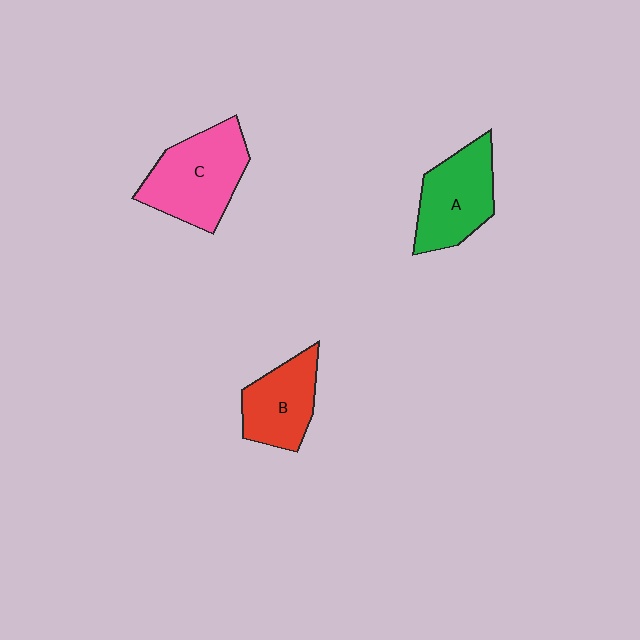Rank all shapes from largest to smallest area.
From largest to smallest: C (pink), A (green), B (red).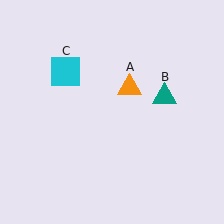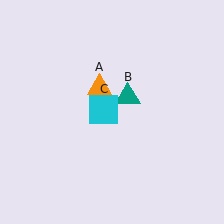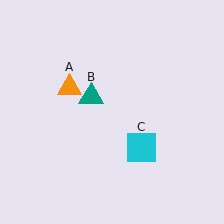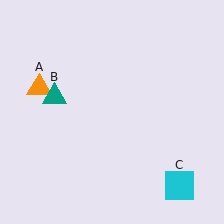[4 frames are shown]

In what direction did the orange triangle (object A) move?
The orange triangle (object A) moved left.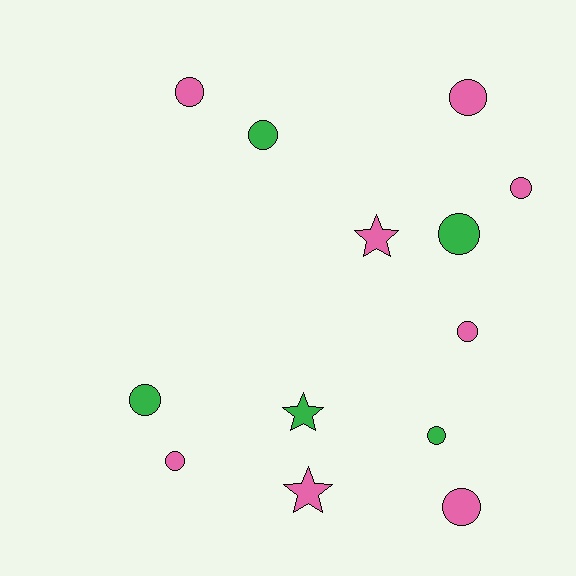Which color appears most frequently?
Pink, with 8 objects.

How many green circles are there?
There are 4 green circles.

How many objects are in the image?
There are 13 objects.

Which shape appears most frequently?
Circle, with 10 objects.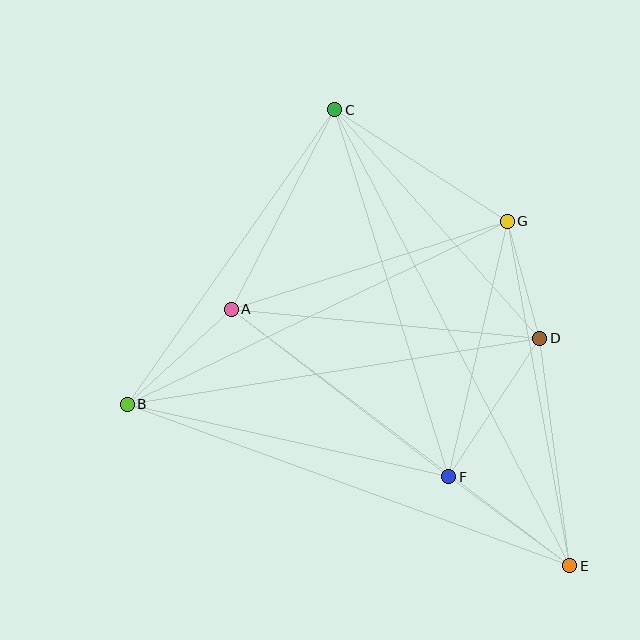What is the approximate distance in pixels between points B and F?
The distance between B and F is approximately 330 pixels.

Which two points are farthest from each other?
Points C and E are farthest from each other.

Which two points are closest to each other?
Points D and G are closest to each other.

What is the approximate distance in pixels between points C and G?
The distance between C and G is approximately 206 pixels.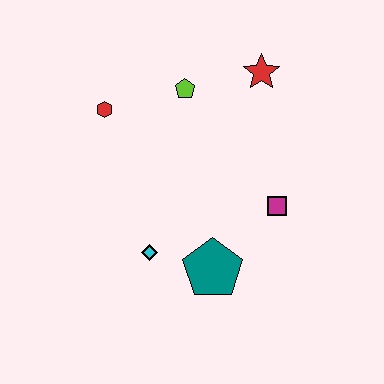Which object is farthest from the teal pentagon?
The red star is farthest from the teal pentagon.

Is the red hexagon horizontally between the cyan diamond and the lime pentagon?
No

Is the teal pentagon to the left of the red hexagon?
No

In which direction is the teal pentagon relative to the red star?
The teal pentagon is below the red star.